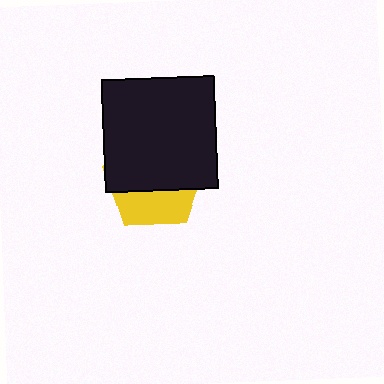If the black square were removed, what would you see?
You would see the complete yellow pentagon.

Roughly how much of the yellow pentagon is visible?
A small part of it is visible (roughly 37%).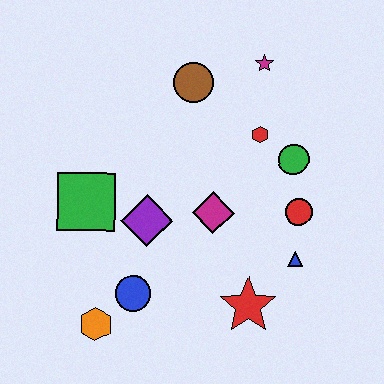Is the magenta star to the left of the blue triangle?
Yes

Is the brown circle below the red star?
No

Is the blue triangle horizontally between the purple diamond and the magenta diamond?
No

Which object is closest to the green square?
The purple diamond is closest to the green square.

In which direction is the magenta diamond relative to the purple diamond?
The magenta diamond is to the right of the purple diamond.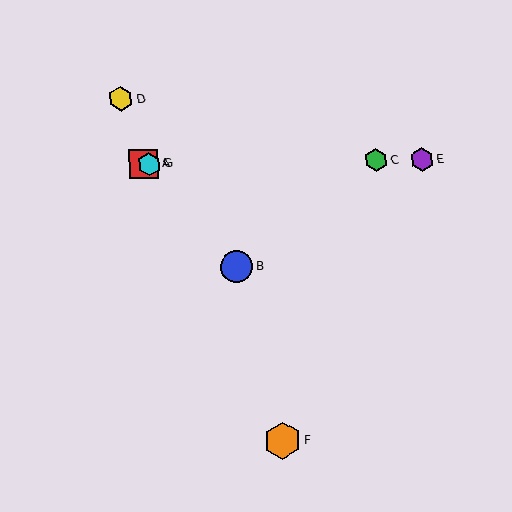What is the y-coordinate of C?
Object C is at y≈160.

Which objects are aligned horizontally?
Objects A, C, E, G are aligned horizontally.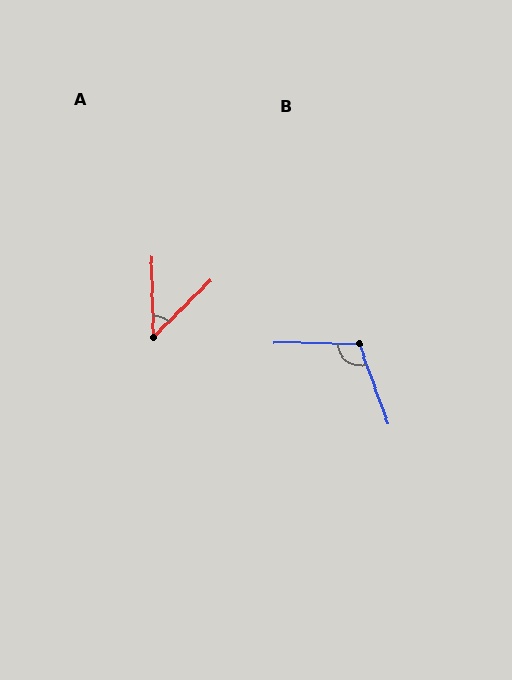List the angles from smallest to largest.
A (47°), B (110°).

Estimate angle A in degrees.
Approximately 47 degrees.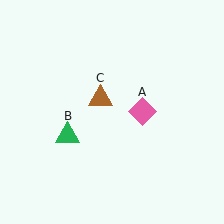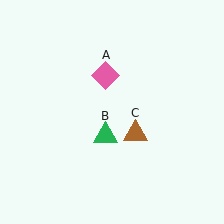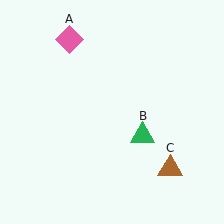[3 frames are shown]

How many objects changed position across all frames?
3 objects changed position: pink diamond (object A), green triangle (object B), brown triangle (object C).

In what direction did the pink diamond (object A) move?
The pink diamond (object A) moved up and to the left.